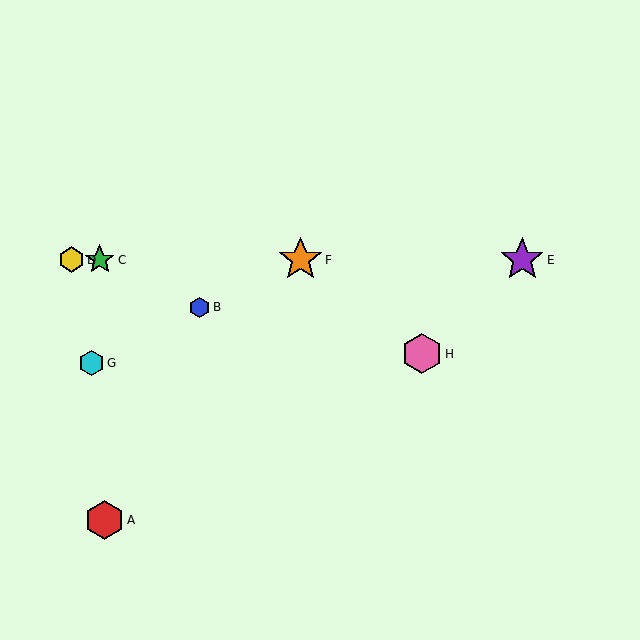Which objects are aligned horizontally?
Objects C, D, E, F are aligned horizontally.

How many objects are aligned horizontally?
4 objects (C, D, E, F) are aligned horizontally.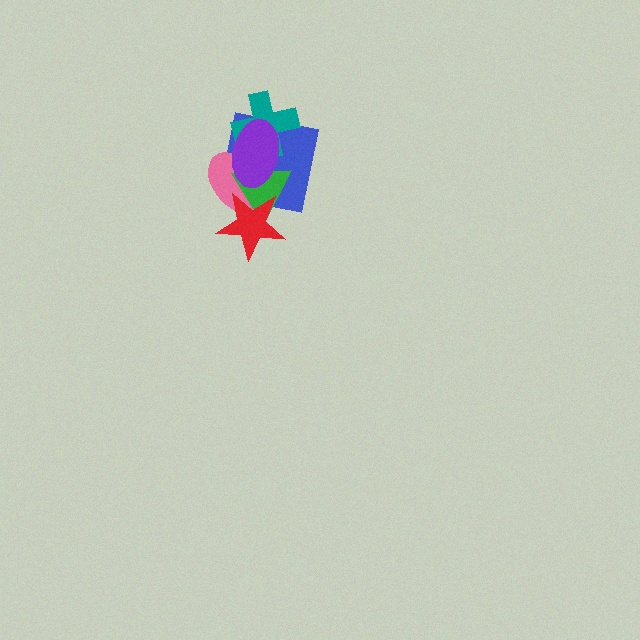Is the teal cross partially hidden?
Yes, it is partially covered by another shape.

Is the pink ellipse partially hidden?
Yes, it is partially covered by another shape.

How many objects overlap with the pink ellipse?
4 objects overlap with the pink ellipse.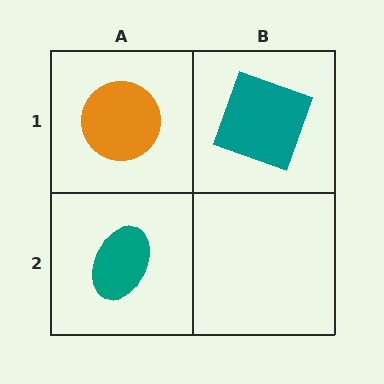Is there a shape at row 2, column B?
No, that cell is empty.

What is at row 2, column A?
A teal ellipse.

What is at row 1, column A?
An orange circle.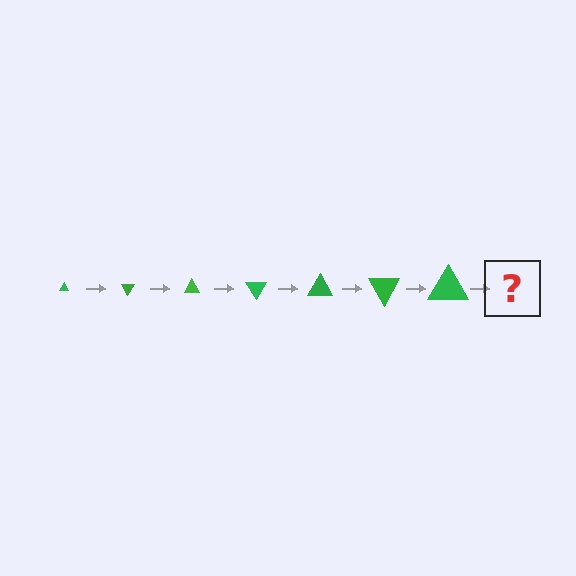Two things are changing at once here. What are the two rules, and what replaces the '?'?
The two rules are that the triangle grows larger each step and it rotates 60 degrees each step. The '?' should be a triangle, larger than the previous one and rotated 420 degrees from the start.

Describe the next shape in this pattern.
It should be a triangle, larger than the previous one and rotated 420 degrees from the start.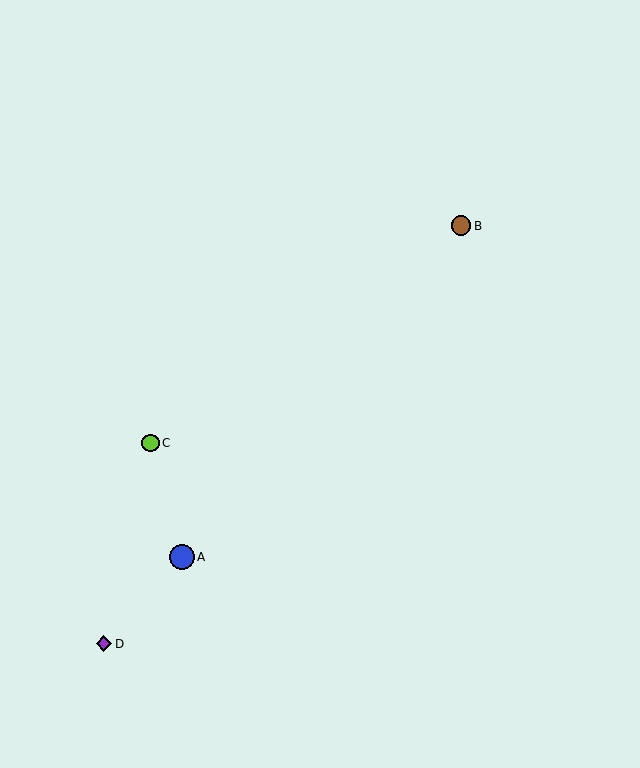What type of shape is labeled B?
Shape B is a brown circle.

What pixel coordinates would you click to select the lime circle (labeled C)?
Click at (150, 443) to select the lime circle C.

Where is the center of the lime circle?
The center of the lime circle is at (150, 443).